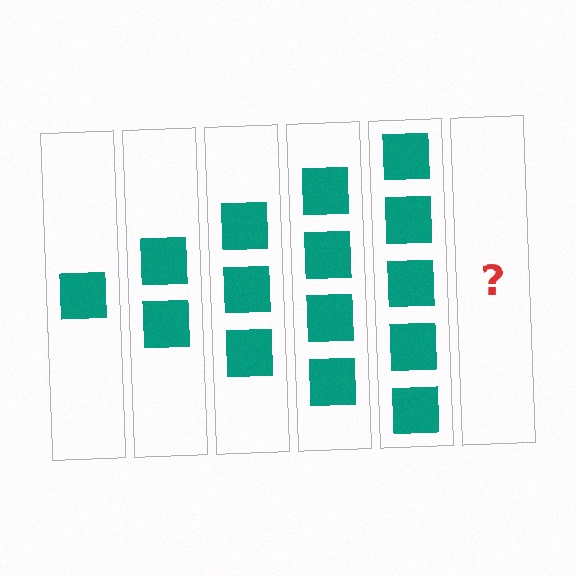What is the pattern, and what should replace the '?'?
The pattern is that each step adds one more square. The '?' should be 6 squares.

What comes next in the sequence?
The next element should be 6 squares.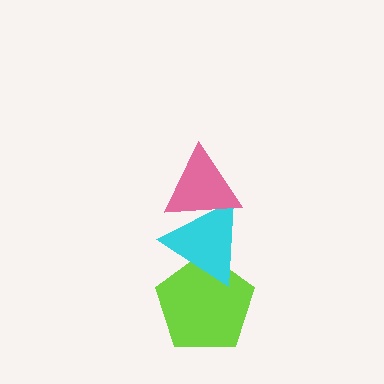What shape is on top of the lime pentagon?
The cyan triangle is on top of the lime pentagon.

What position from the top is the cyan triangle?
The cyan triangle is 2nd from the top.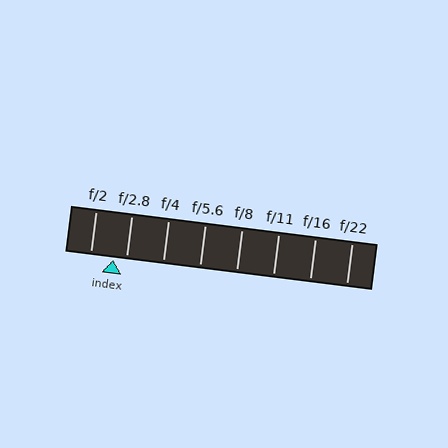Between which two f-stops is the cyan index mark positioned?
The index mark is between f/2 and f/2.8.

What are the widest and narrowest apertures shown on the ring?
The widest aperture shown is f/2 and the narrowest is f/22.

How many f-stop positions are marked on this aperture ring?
There are 8 f-stop positions marked.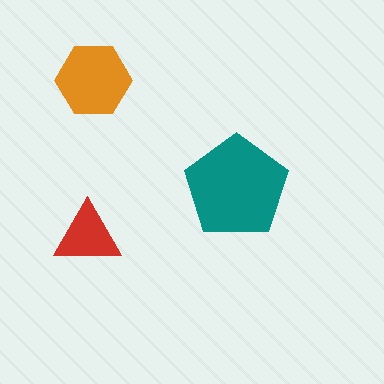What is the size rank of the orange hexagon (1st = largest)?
2nd.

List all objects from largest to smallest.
The teal pentagon, the orange hexagon, the red triangle.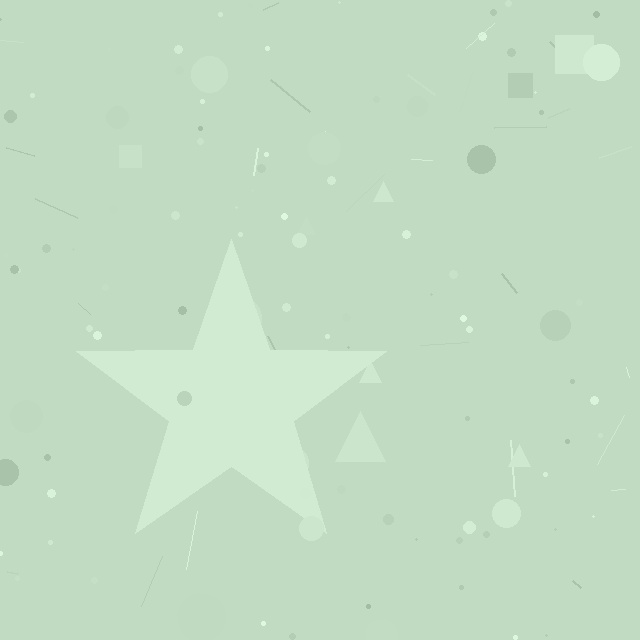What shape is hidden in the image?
A star is hidden in the image.